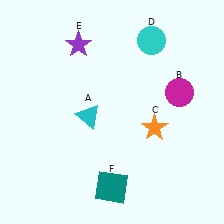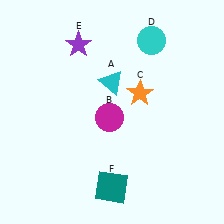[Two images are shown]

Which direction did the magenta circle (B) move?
The magenta circle (B) moved left.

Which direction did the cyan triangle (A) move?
The cyan triangle (A) moved up.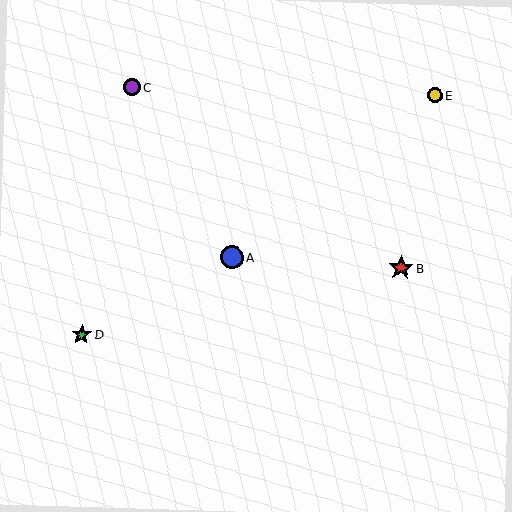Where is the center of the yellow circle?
The center of the yellow circle is at (435, 96).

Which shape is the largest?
The red star (labeled B) is the largest.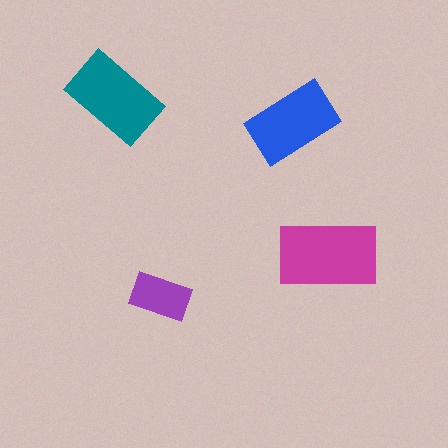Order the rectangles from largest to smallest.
the magenta one, the teal one, the blue one, the purple one.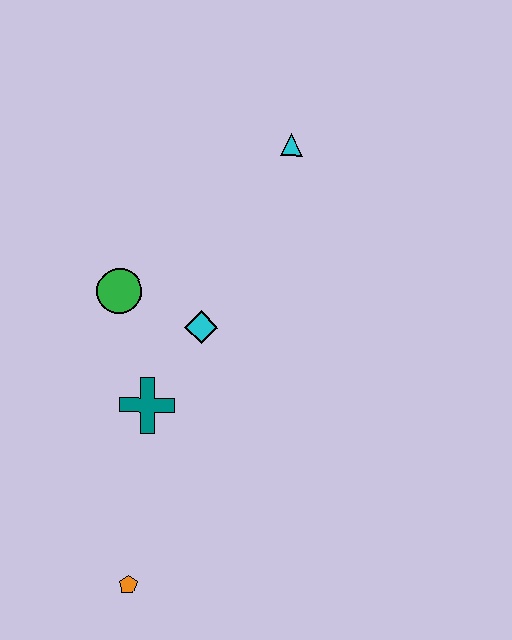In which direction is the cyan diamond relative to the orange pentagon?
The cyan diamond is above the orange pentagon.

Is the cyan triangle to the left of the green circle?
No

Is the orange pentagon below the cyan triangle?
Yes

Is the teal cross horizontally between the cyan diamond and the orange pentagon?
Yes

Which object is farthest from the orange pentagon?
The cyan triangle is farthest from the orange pentagon.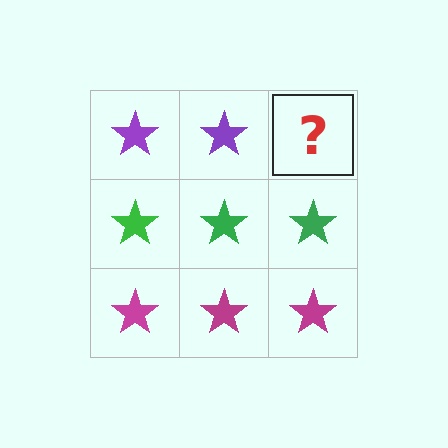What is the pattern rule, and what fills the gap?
The rule is that each row has a consistent color. The gap should be filled with a purple star.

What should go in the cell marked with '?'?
The missing cell should contain a purple star.